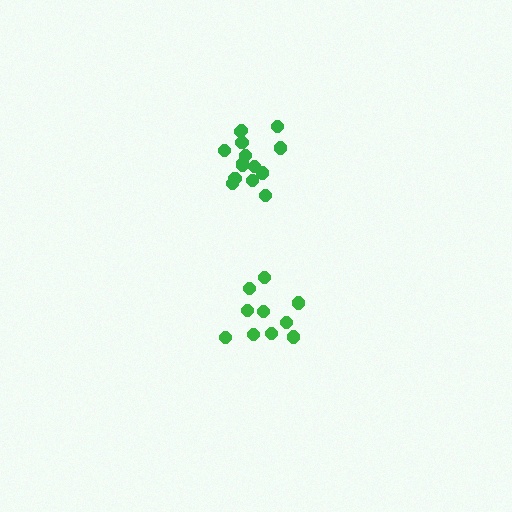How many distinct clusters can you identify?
There are 2 distinct clusters.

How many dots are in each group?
Group 1: 15 dots, Group 2: 10 dots (25 total).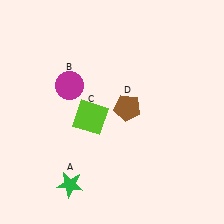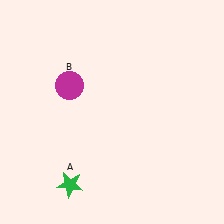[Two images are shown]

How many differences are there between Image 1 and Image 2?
There are 2 differences between the two images.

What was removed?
The brown pentagon (D), the lime square (C) were removed in Image 2.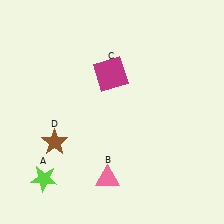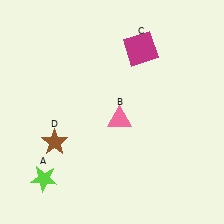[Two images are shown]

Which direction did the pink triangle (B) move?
The pink triangle (B) moved up.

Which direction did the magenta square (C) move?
The magenta square (C) moved right.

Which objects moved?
The objects that moved are: the pink triangle (B), the magenta square (C).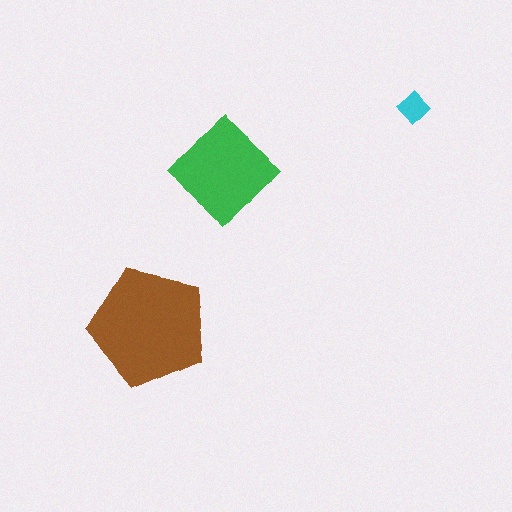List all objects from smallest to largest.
The cyan diamond, the green diamond, the brown pentagon.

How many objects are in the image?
There are 3 objects in the image.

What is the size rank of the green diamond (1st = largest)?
2nd.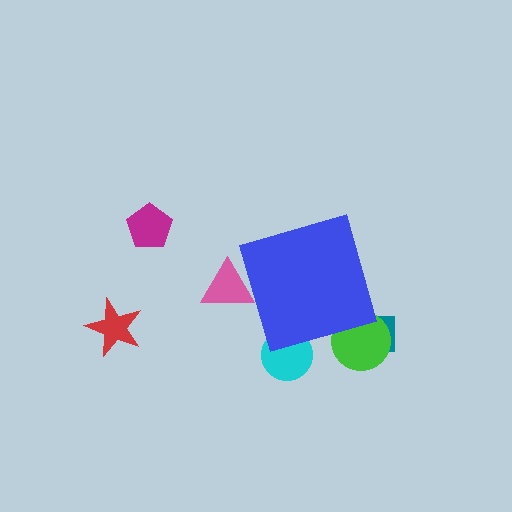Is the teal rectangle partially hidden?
Yes, the teal rectangle is partially hidden behind the blue diamond.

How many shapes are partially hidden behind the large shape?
4 shapes are partially hidden.